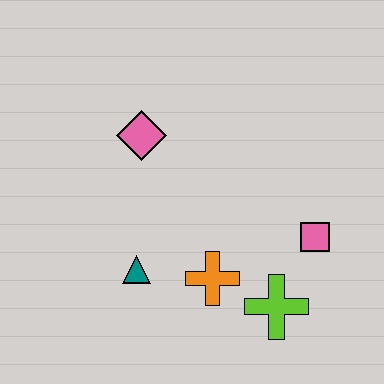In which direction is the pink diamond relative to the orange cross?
The pink diamond is above the orange cross.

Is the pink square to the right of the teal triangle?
Yes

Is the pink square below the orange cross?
No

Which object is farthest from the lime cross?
The pink diamond is farthest from the lime cross.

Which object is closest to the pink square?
The lime cross is closest to the pink square.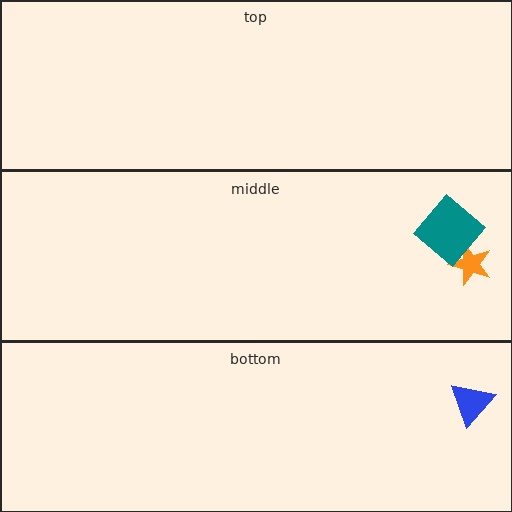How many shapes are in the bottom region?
1.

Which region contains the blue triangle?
The bottom region.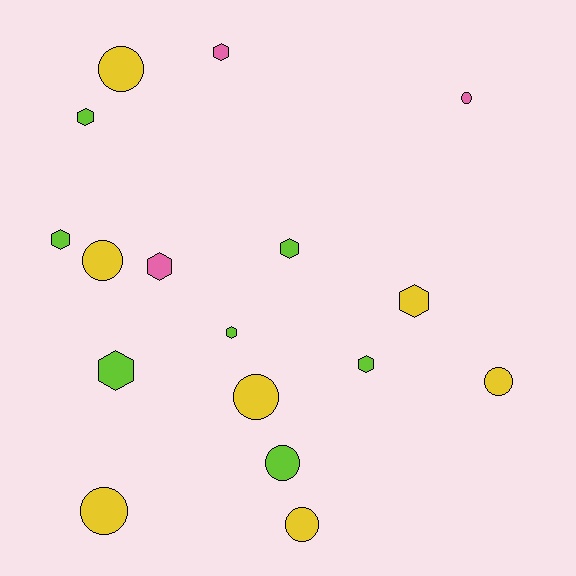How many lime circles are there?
There is 1 lime circle.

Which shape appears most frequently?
Hexagon, with 9 objects.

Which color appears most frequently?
Yellow, with 7 objects.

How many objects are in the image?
There are 17 objects.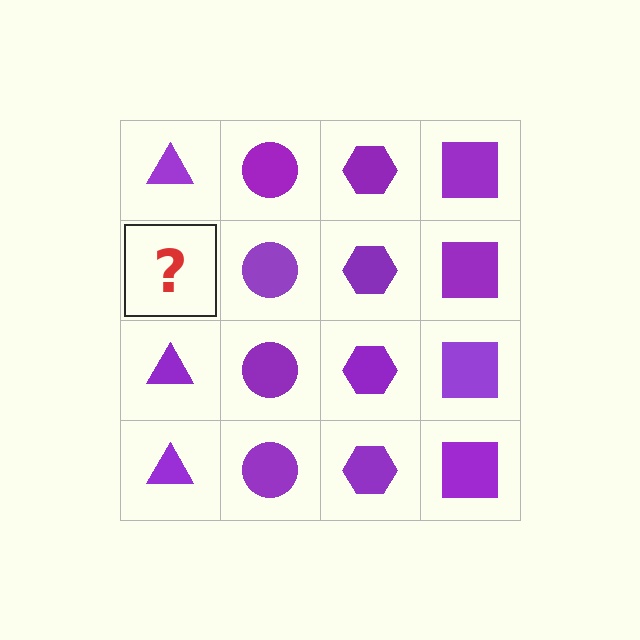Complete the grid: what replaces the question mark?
The question mark should be replaced with a purple triangle.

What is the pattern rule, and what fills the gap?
The rule is that each column has a consistent shape. The gap should be filled with a purple triangle.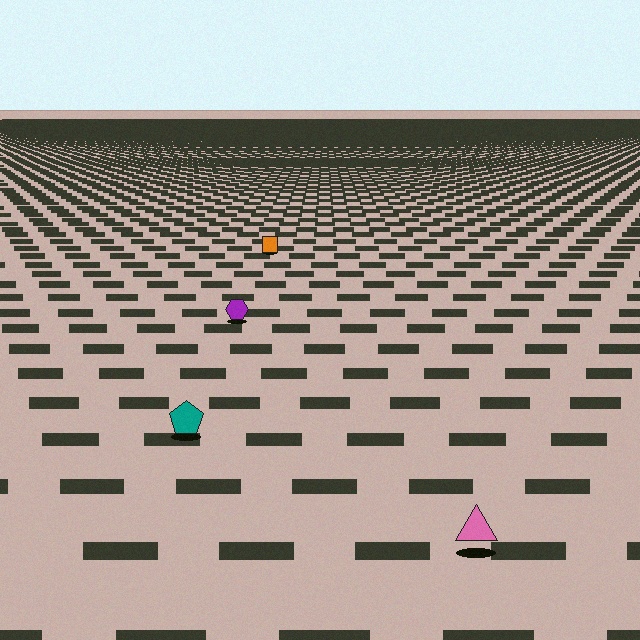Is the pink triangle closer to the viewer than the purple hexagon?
Yes. The pink triangle is closer — you can tell from the texture gradient: the ground texture is coarser near it.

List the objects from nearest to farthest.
From nearest to farthest: the pink triangle, the teal pentagon, the purple hexagon, the orange square.